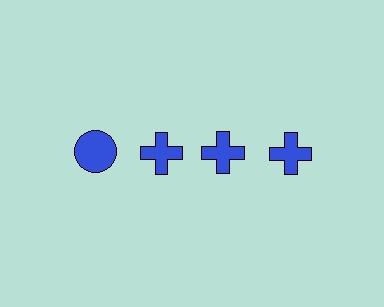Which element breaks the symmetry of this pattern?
The blue circle in the top row, leftmost column breaks the symmetry. All other shapes are blue crosses.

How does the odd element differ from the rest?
It has a different shape: circle instead of cross.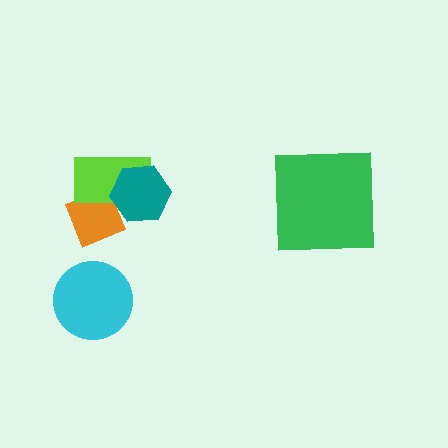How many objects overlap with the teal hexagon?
2 objects overlap with the teal hexagon.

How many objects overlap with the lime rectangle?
2 objects overlap with the lime rectangle.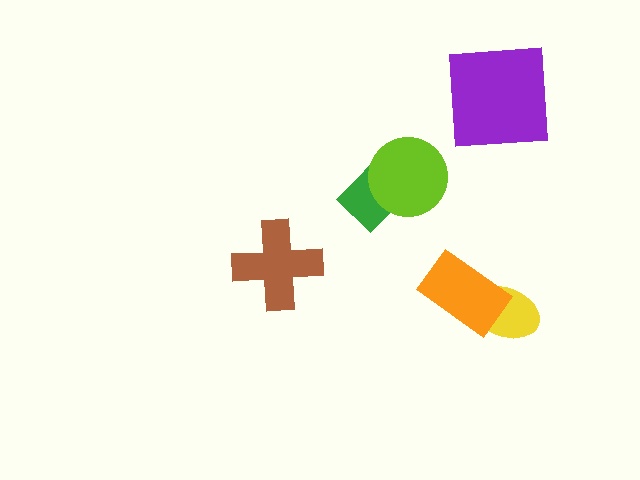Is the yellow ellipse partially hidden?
Yes, it is partially covered by another shape.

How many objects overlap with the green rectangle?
1 object overlaps with the green rectangle.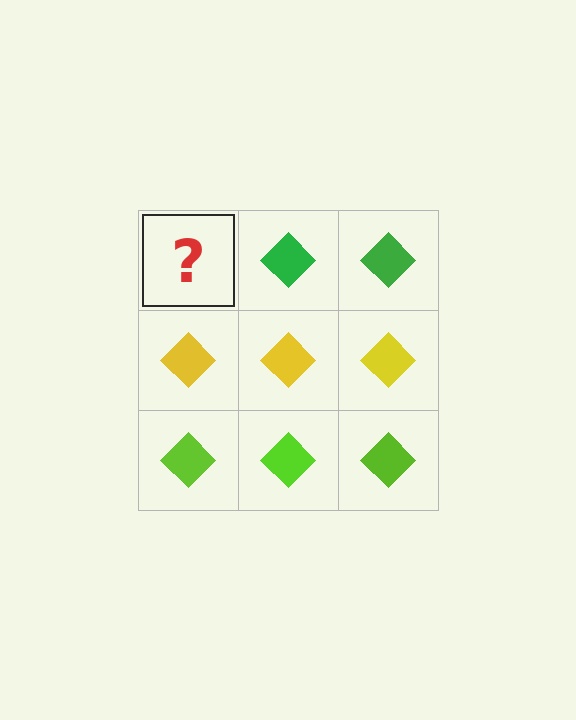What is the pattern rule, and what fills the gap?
The rule is that each row has a consistent color. The gap should be filled with a green diamond.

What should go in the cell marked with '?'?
The missing cell should contain a green diamond.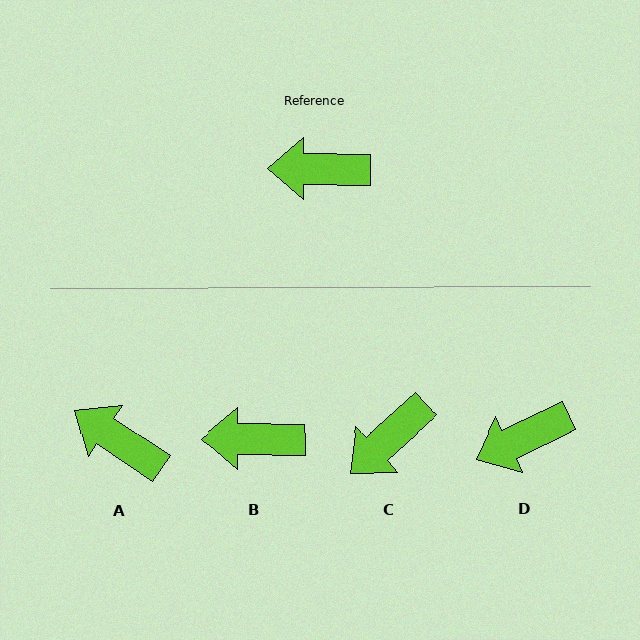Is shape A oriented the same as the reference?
No, it is off by about 33 degrees.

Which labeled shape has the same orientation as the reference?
B.